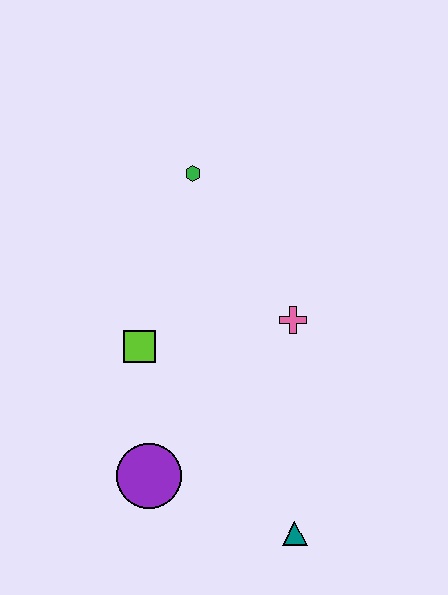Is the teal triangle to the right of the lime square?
Yes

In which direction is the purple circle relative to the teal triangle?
The purple circle is to the left of the teal triangle.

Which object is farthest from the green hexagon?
The teal triangle is farthest from the green hexagon.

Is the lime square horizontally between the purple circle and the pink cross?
No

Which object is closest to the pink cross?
The lime square is closest to the pink cross.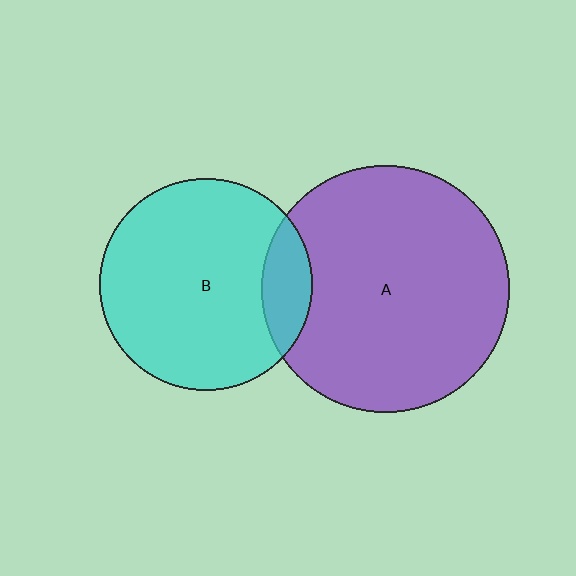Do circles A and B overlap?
Yes.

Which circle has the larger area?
Circle A (purple).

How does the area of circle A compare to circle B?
Approximately 1.4 times.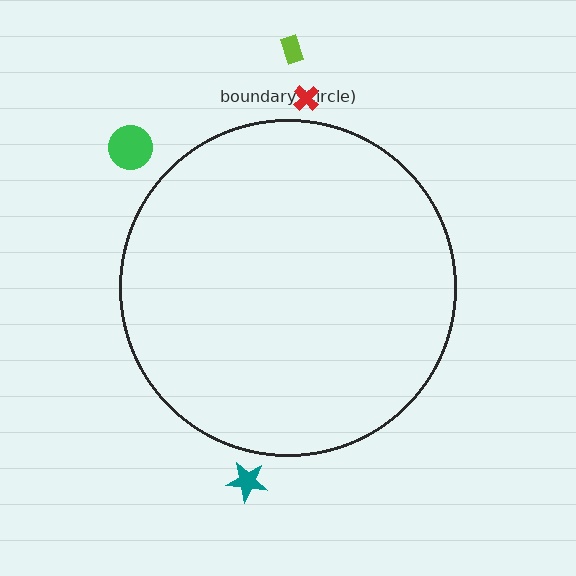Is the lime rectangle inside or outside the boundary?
Outside.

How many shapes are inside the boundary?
0 inside, 4 outside.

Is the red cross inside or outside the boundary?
Outside.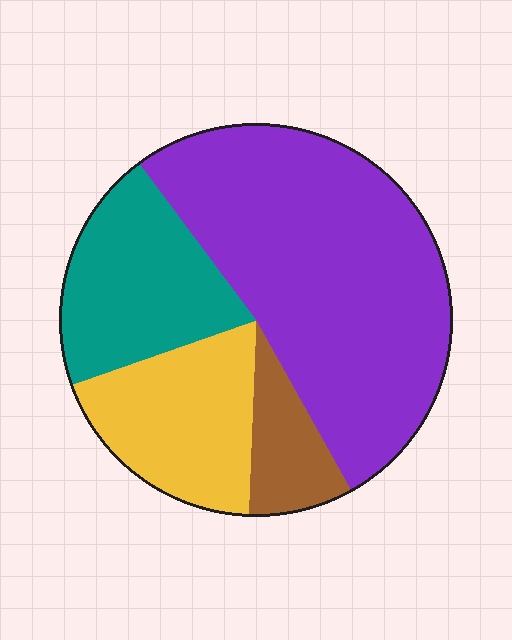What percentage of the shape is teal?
Teal covers roughly 20% of the shape.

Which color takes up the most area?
Purple, at roughly 50%.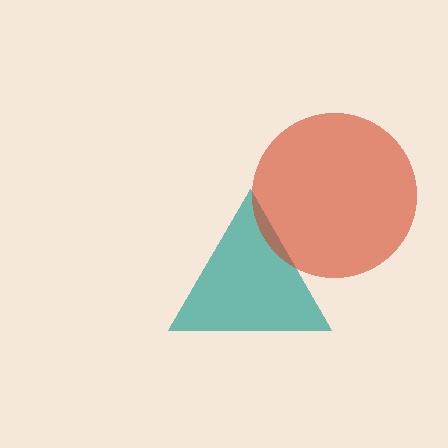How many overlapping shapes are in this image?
There are 2 overlapping shapes in the image.